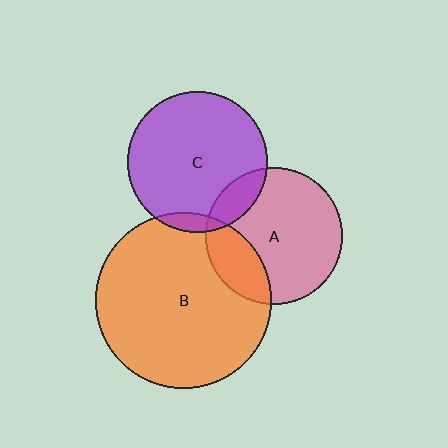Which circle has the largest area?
Circle B (orange).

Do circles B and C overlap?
Yes.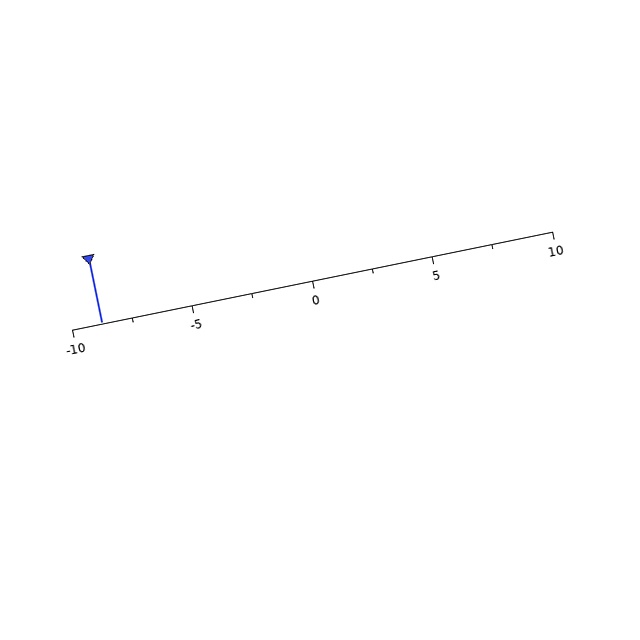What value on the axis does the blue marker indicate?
The marker indicates approximately -8.8.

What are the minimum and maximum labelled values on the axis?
The axis runs from -10 to 10.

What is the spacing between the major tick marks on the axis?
The major ticks are spaced 5 apart.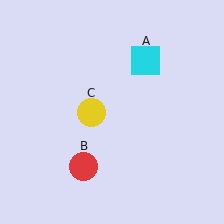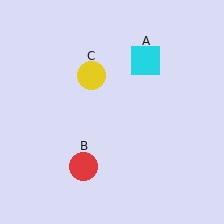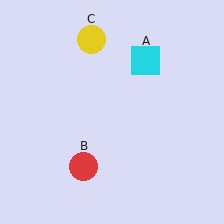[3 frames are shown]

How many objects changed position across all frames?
1 object changed position: yellow circle (object C).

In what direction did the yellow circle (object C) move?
The yellow circle (object C) moved up.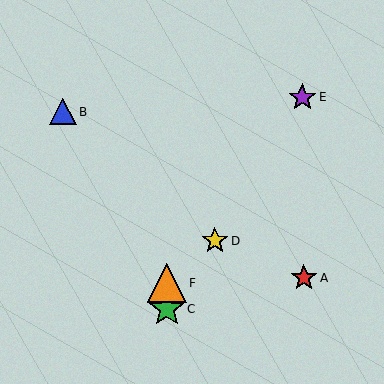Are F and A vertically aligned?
No, F is at x≈167 and A is at x≈304.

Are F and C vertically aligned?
Yes, both are at x≈167.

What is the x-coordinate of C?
Object C is at x≈167.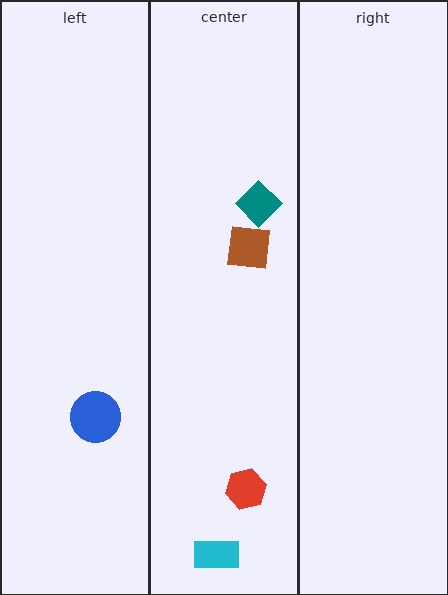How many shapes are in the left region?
1.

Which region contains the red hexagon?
The center region.